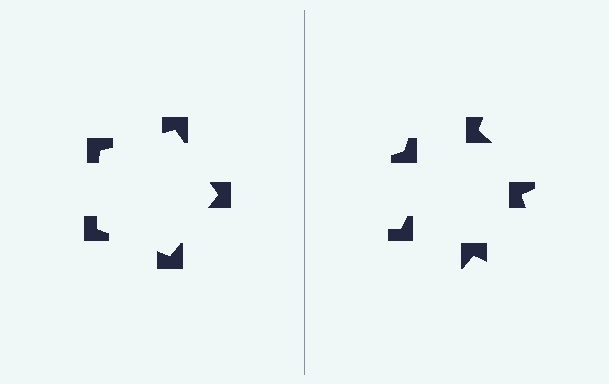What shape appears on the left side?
An illusory pentagon.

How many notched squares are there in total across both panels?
10 — 5 on each side.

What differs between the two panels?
The notched squares are positioned identically on both sides; only the wedge orientations differ. On the left they align to a pentagon; on the right they are misaligned.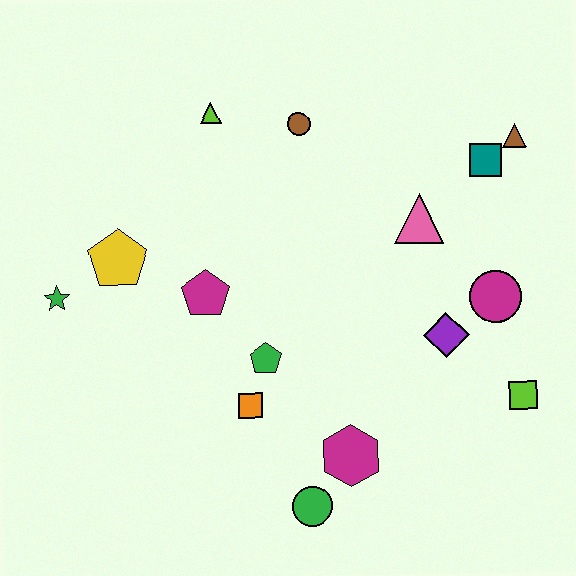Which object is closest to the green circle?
The magenta hexagon is closest to the green circle.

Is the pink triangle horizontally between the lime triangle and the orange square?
No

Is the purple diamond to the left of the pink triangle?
No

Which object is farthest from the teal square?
The green star is farthest from the teal square.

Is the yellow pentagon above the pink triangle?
No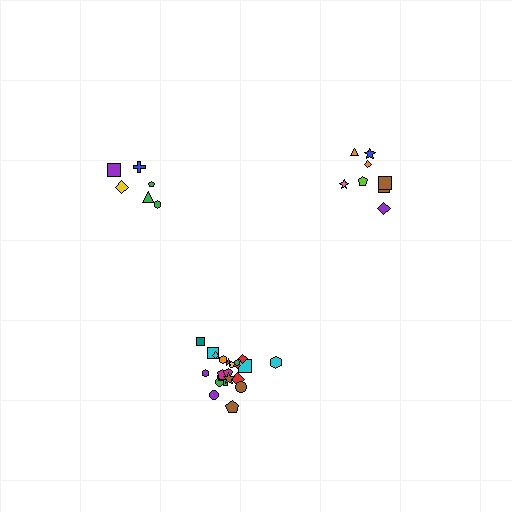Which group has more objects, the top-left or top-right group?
The top-right group.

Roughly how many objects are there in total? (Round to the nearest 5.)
Roughly 35 objects in total.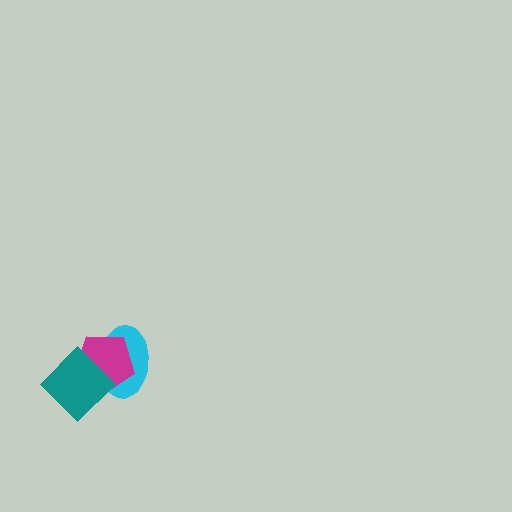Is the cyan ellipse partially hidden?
Yes, it is partially covered by another shape.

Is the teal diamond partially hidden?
No, no other shape covers it.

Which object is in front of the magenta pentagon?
The teal diamond is in front of the magenta pentagon.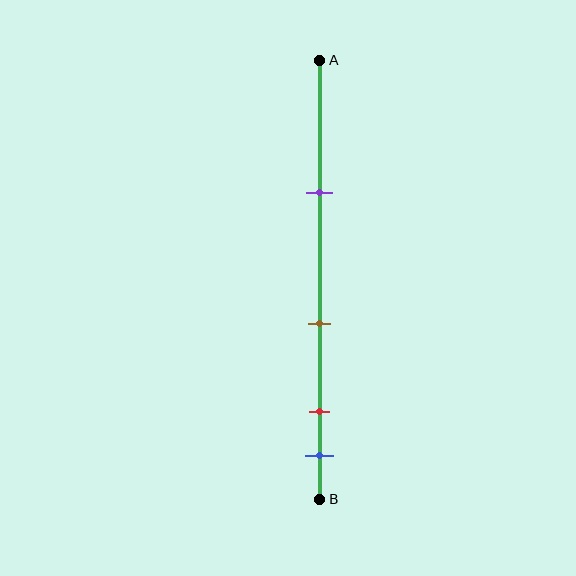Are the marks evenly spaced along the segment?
No, the marks are not evenly spaced.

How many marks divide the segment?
There are 4 marks dividing the segment.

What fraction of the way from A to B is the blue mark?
The blue mark is approximately 90% (0.9) of the way from A to B.